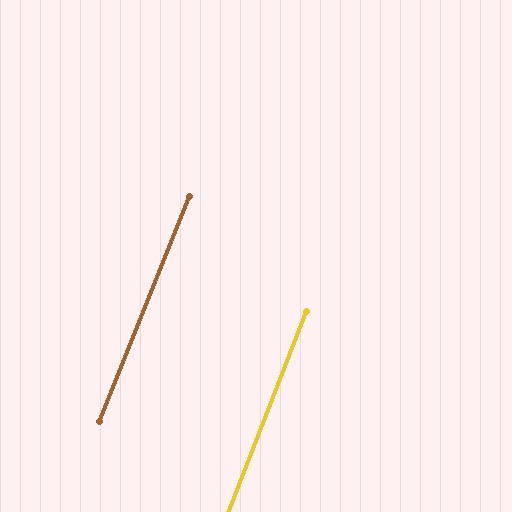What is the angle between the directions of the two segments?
Approximately 1 degree.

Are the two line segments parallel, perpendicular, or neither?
Parallel — their directions differ by only 0.6°.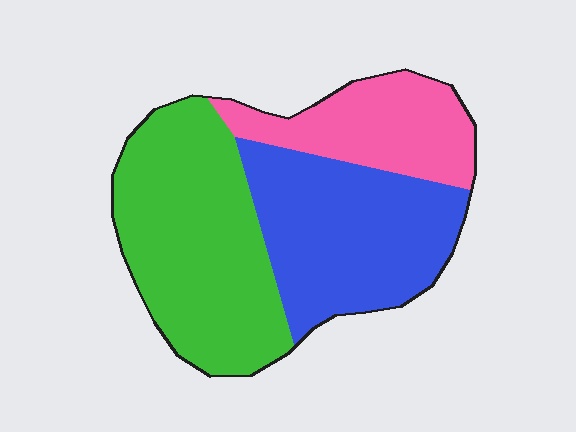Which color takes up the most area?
Green, at roughly 40%.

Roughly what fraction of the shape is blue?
Blue covers roughly 35% of the shape.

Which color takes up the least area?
Pink, at roughly 20%.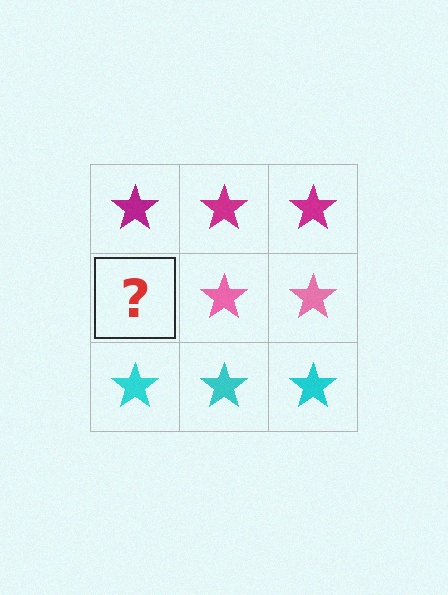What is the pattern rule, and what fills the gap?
The rule is that each row has a consistent color. The gap should be filled with a pink star.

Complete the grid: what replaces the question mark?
The question mark should be replaced with a pink star.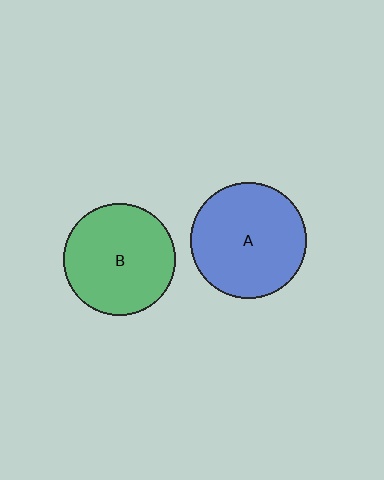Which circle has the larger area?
Circle A (blue).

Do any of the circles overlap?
No, none of the circles overlap.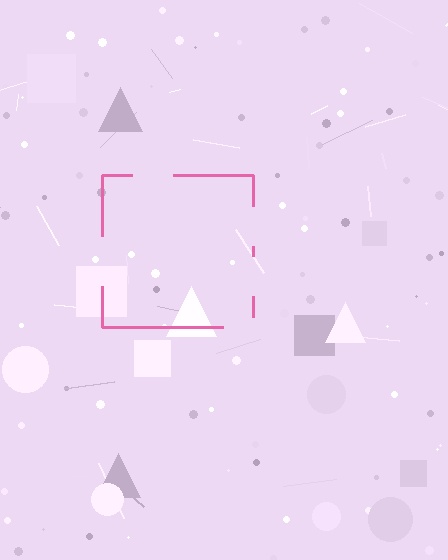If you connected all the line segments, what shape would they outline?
They would outline a square.